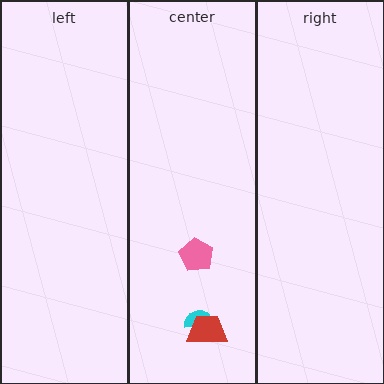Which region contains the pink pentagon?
The center region.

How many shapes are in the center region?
3.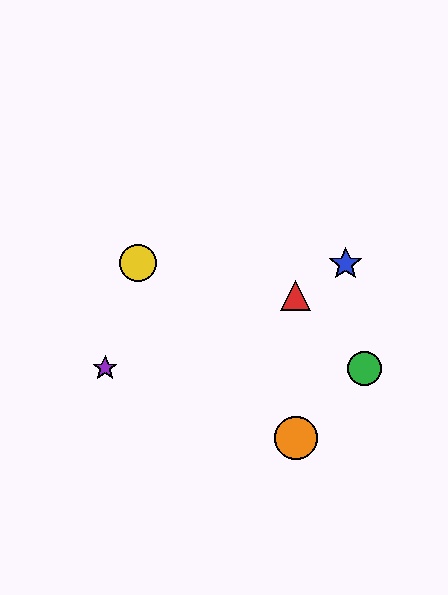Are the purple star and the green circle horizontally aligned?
Yes, both are at y≈368.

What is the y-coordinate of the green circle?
The green circle is at y≈368.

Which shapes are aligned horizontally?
The green circle, the purple star are aligned horizontally.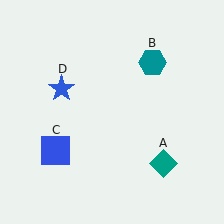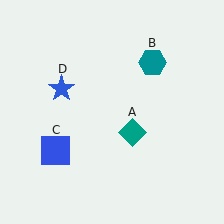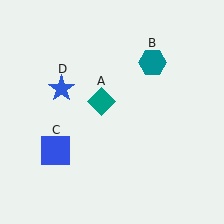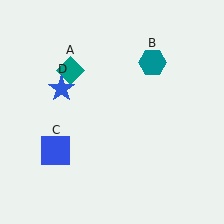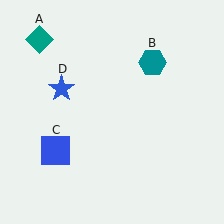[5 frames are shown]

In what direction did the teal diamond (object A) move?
The teal diamond (object A) moved up and to the left.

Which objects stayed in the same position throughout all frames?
Teal hexagon (object B) and blue square (object C) and blue star (object D) remained stationary.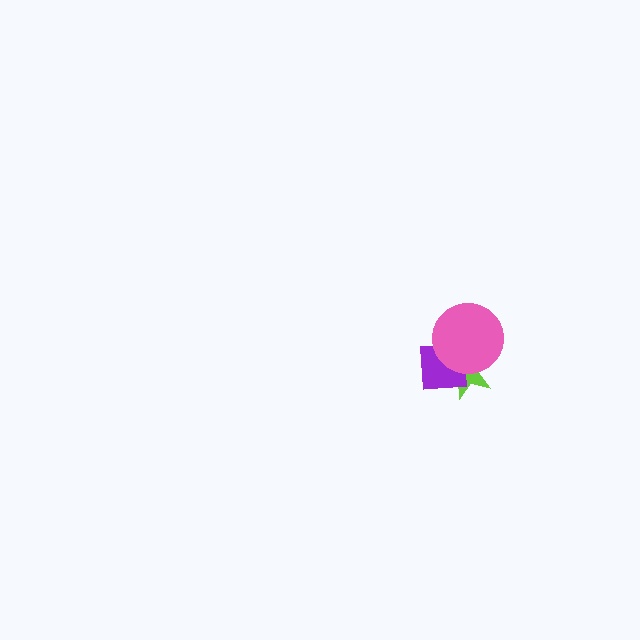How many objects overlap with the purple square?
2 objects overlap with the purple square.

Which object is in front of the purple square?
The pink circle is in front of the purple square.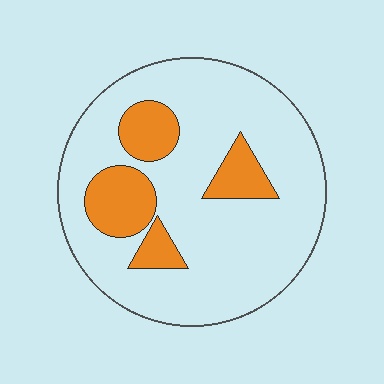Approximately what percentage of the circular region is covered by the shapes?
Approximately 20%.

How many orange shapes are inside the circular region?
4.